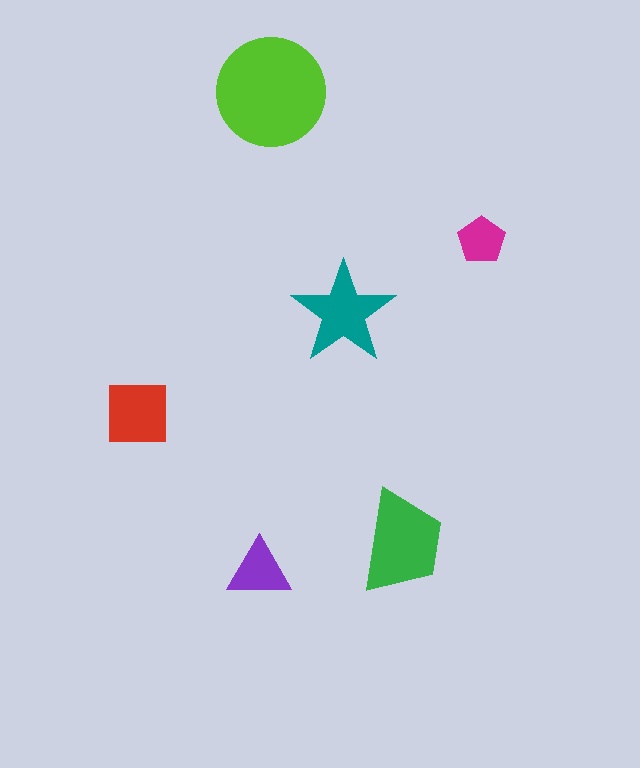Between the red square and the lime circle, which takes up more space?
The lime circle.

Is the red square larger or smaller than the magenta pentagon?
Larger.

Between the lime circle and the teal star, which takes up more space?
The lime circle.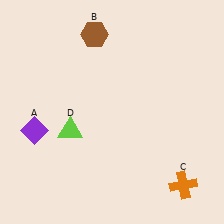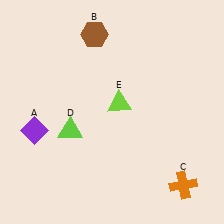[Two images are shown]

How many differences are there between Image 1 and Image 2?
There is 1 difference between the two images.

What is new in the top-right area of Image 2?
A lime triangle (E) was added in the top-right area of Image 2.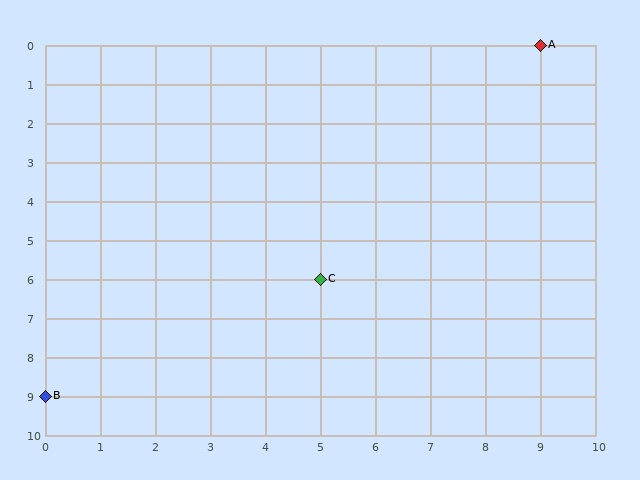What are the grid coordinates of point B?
Point B is at grid coordinates (0, 9).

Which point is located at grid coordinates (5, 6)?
Point C is at (5, 6).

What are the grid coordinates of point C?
Point C is at grid coordinates (5, 6).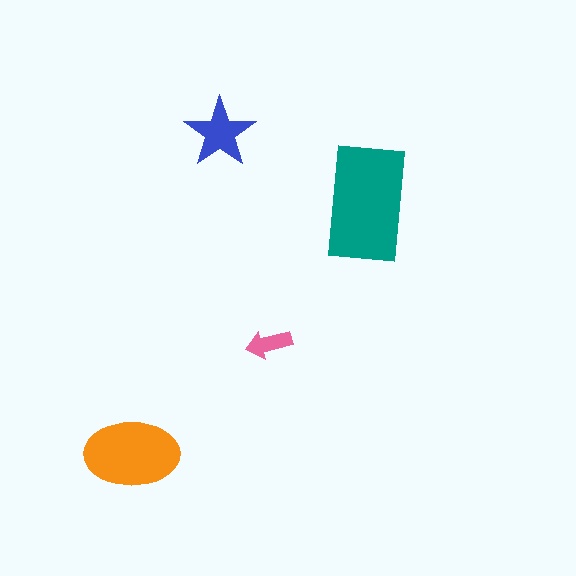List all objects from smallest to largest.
The pink arrow, the blue star, the orange ellipse, the teal rectangle.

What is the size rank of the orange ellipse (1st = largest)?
2nd.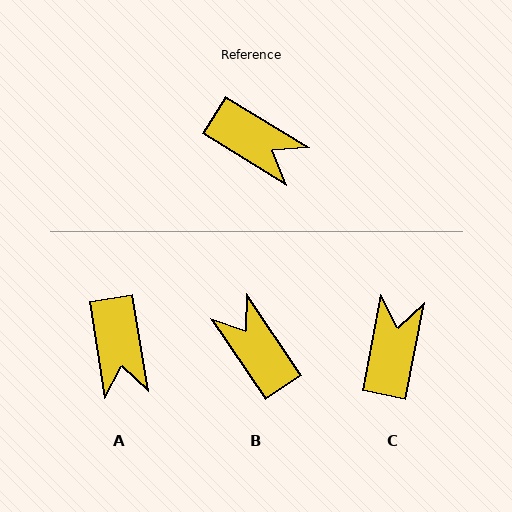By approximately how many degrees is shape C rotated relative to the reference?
Approximately 111 degrees counter-clockwise.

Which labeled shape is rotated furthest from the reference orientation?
B, about 155 degrees away.